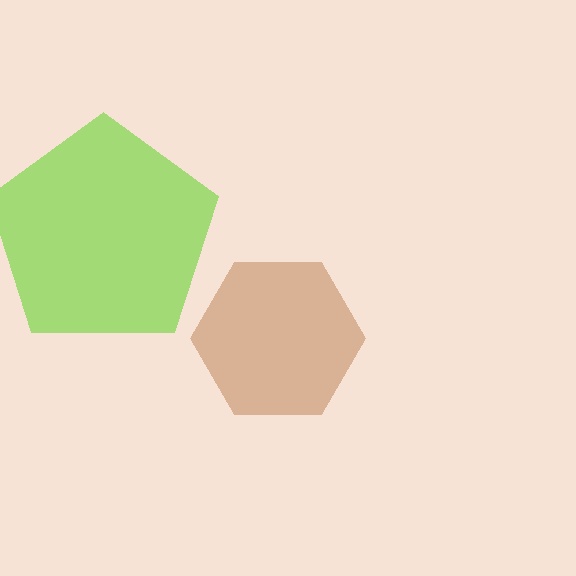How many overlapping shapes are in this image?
There are 2 overlapping shapes in the image.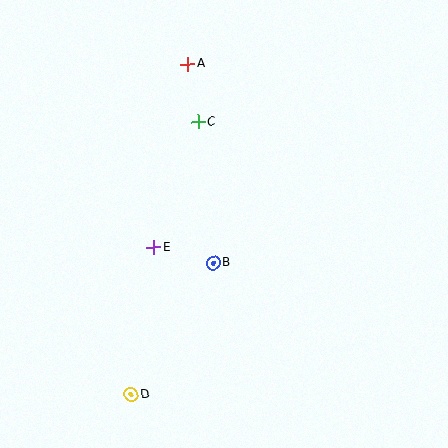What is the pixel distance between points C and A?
The distance between C and A is 59 pixels.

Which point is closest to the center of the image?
Point B at (213, 263) is closest to the center.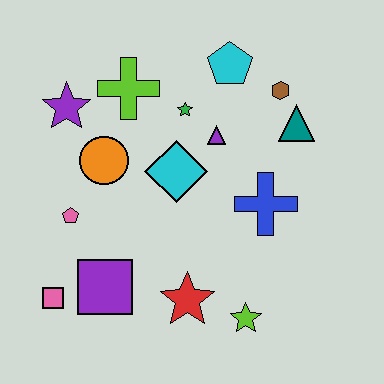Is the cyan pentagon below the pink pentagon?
No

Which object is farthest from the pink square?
The brown hexagon is farthest from the pink square.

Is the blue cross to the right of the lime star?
Yes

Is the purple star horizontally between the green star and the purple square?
No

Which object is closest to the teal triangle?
The brown hexagon is closest to the teal triangle.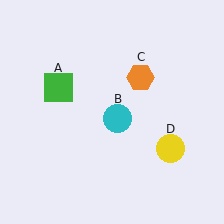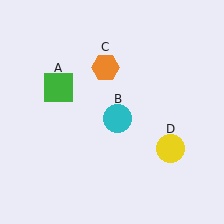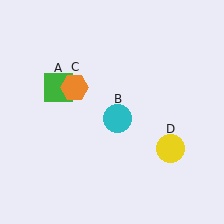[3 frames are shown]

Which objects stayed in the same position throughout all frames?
Green square (object A) and cyan circle (object B) and yellow circle (object D) remained stationary.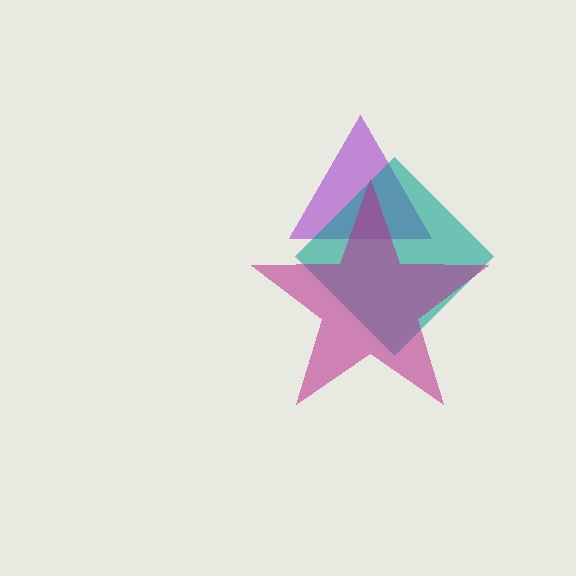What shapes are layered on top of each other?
The layered shapes are: a purple triangle, a teal diamond, a magenta star.